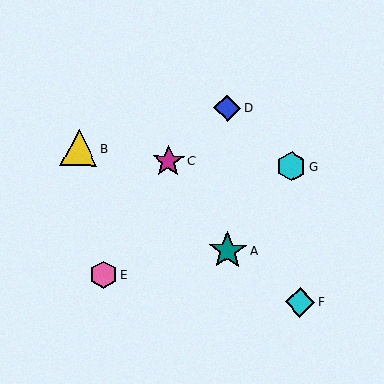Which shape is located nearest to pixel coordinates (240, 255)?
The teal star (labeled A) at (228, 251) is nearest to that location.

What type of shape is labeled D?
Shape D is a blue diamond.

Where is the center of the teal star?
The center of the teal star is at (228, 251).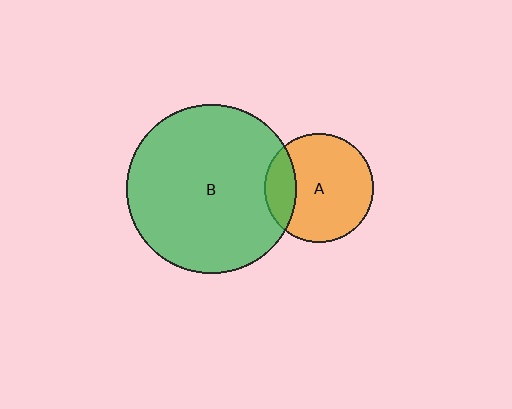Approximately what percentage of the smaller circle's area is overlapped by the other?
Approximately 20%.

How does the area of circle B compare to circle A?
Approximately 2.4 times.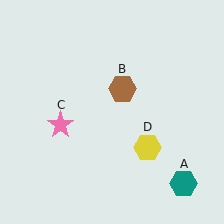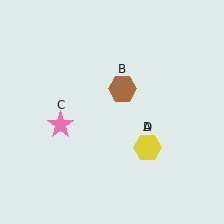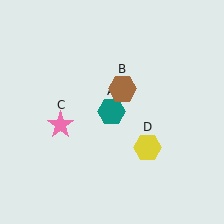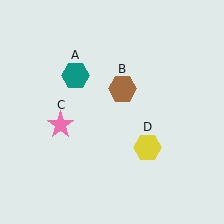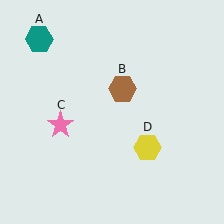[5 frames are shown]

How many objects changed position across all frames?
1 object changed position: teal hexagon (object A).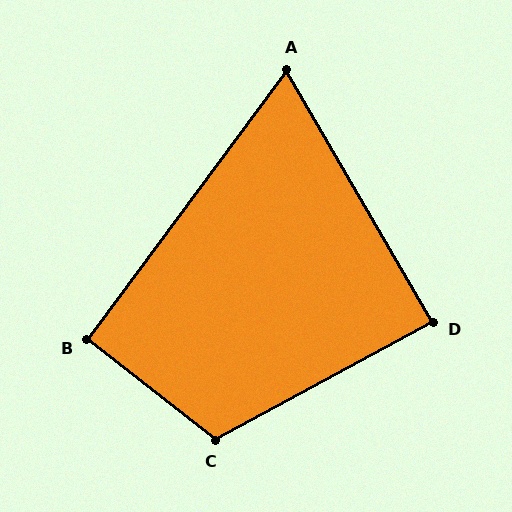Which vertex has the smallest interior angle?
A, at approximately 67 degrees.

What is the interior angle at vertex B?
Approximately 91 degrees (approximately right).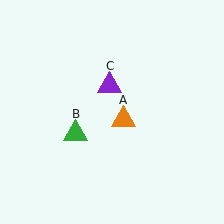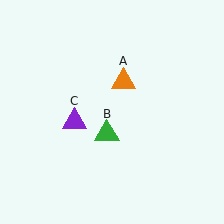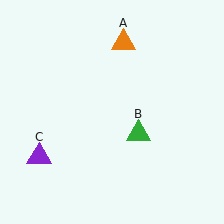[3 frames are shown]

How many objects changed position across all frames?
3 objects changed position: orange triangle (object A), green triangle (object B), purple triangle (object C).